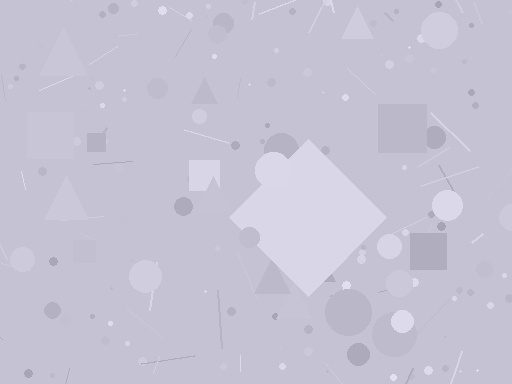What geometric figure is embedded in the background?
A diamond is embedded in the background.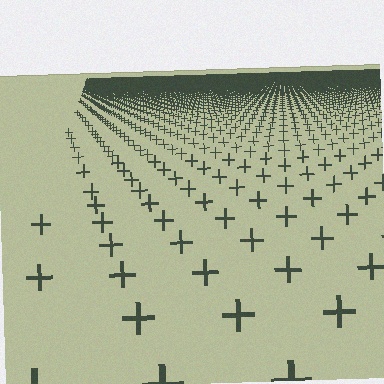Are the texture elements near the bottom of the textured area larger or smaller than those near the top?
Larger. Near the bottom, elements are closer to the viewer and appear at a bigger on-screen size.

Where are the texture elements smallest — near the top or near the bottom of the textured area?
Near the top.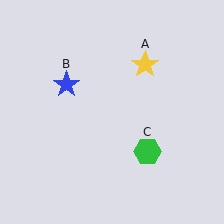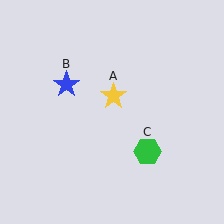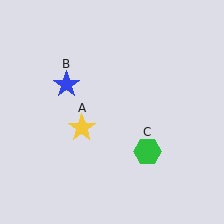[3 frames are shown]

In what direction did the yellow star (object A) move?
The yellow star (object A) moved down and to the left.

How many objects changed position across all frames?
1 object changed position: yellow star (object A).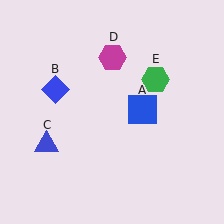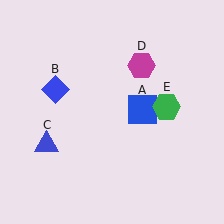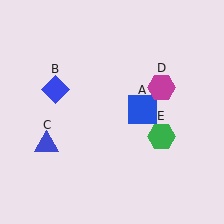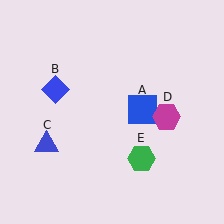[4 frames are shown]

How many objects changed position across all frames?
2 objects changed position: magenta hexagon (object D), green hexagon (object E).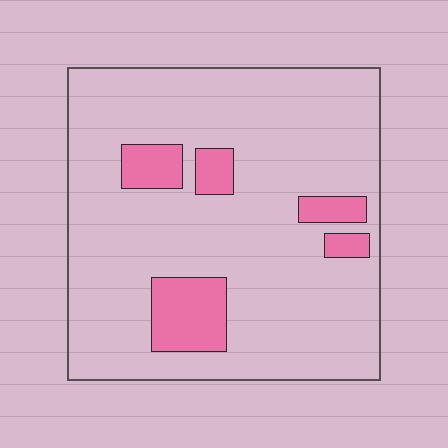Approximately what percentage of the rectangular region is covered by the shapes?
Approximately 15%.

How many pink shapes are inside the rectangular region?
5.